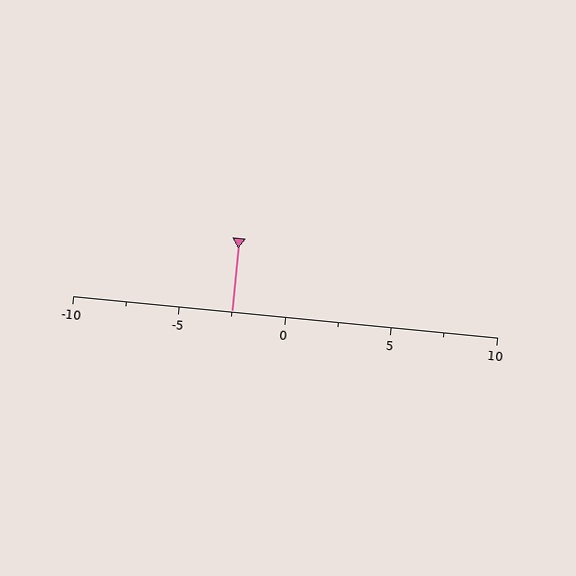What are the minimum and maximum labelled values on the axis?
The axis runs from -10 to 10.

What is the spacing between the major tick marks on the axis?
The major ticks are spaced 5 apart.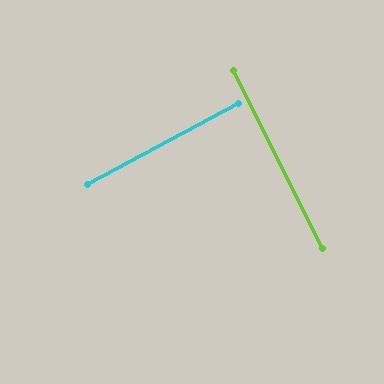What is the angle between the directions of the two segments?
Approximately 88 degrees.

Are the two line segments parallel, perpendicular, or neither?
Perpendicular — they meet at approximately 88°.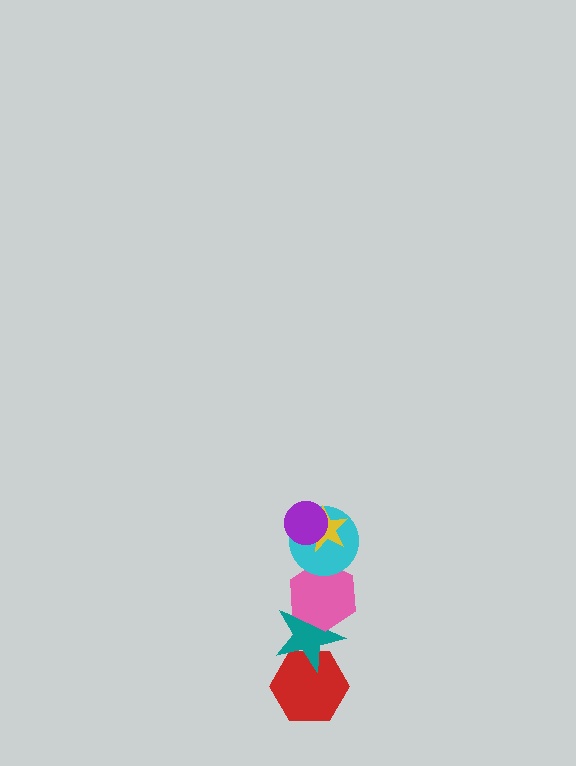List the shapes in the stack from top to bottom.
From top to bottom: the purple circle, the yellow star, the cyan circle, the pink hexagon, the teal star, the red hexagon.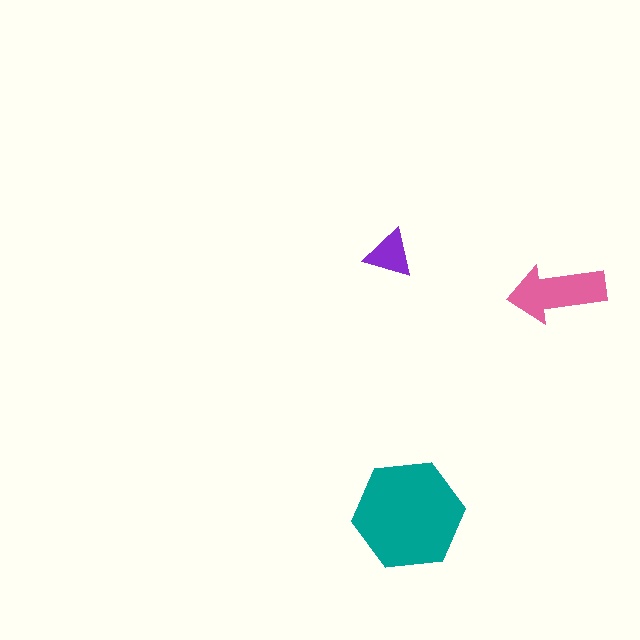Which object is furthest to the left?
The purple triangle is leftmost.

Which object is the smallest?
The purple triangle.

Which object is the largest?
The teal hexagon.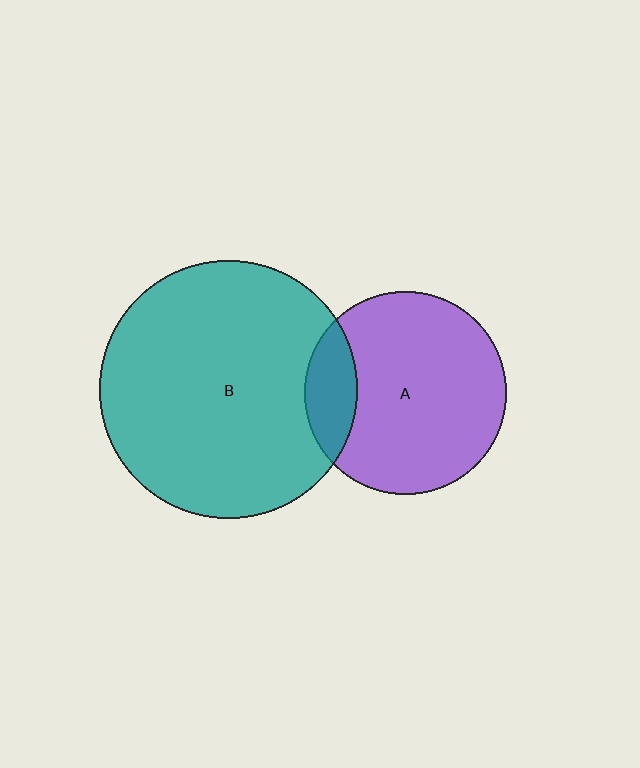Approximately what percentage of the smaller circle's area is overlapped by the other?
Approximately 15%.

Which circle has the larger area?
Circle B (teal).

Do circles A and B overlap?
Yes.